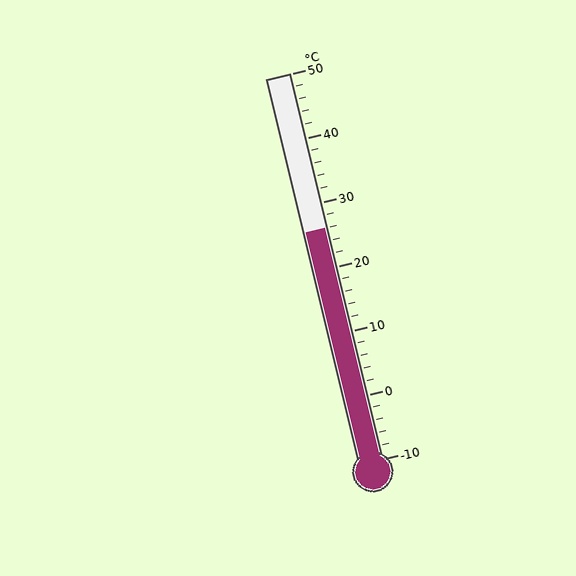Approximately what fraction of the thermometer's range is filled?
The thermometer is filled to approximately 60% of its range.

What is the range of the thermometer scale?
The thermometer scale ranges from -10°C to 50°C.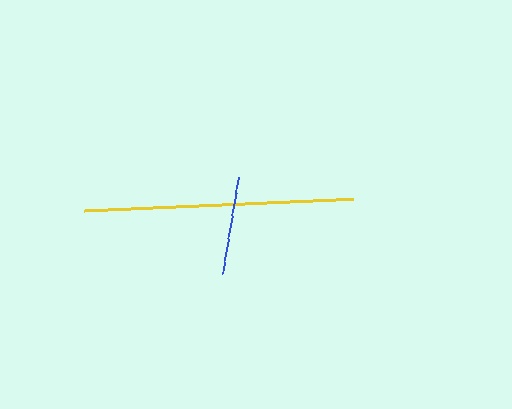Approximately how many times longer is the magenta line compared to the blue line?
The magenta line is approximately 2.4 times the length of the blue line.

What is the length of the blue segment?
The blue segment is approximately 99 pixels long.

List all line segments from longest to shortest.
From longest to shortest: yellow, magenta, blue.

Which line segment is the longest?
The yellow line is the longest at approximately 269 pixels.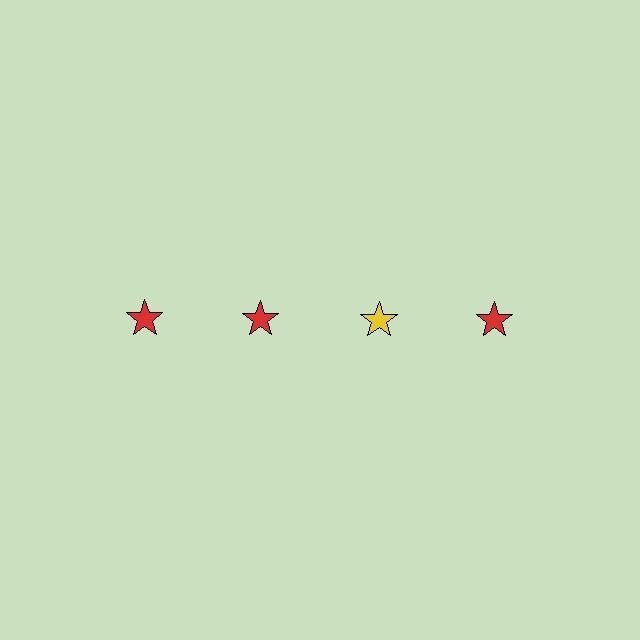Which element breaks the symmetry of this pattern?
The yellow star in the top row, center column breaks the symmetry. All other shapes are red stars.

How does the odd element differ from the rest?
It has a different color: yellow instead of red.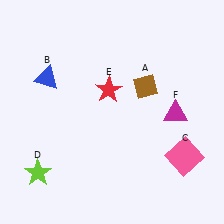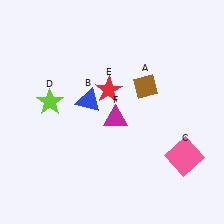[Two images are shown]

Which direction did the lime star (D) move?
The lime star (D) moved up.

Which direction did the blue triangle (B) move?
The blue triangle (B) moved right.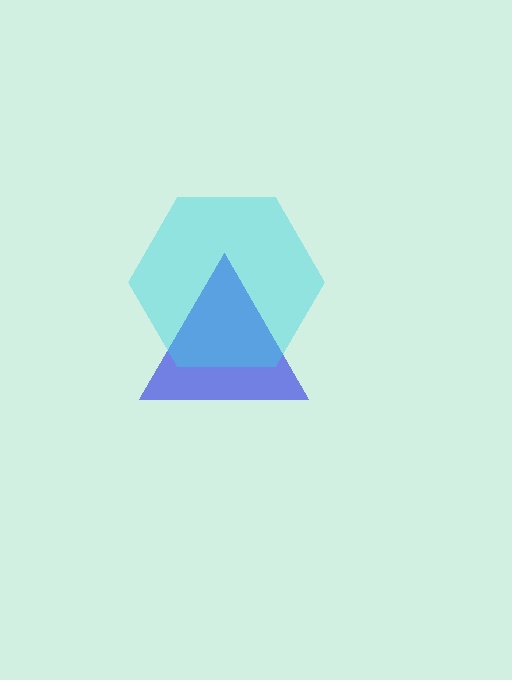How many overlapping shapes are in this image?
There are 2 overlapping shapes in the image.